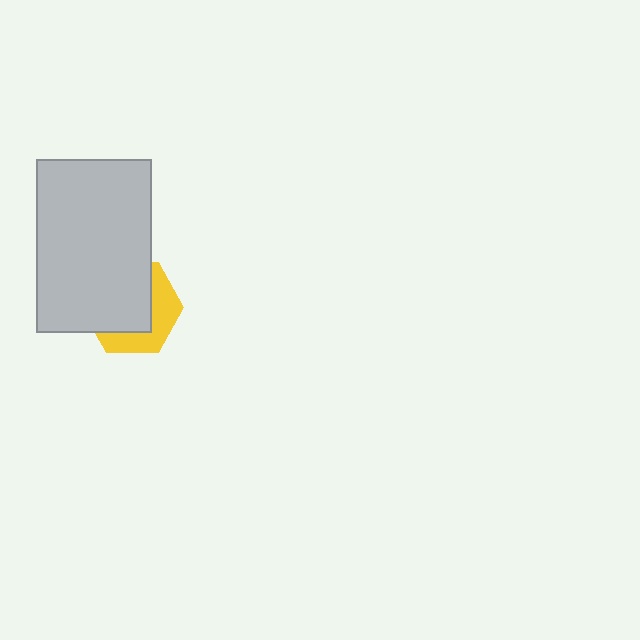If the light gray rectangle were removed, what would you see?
You would see the complete yellow hexagon.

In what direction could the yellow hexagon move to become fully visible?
The yellow hexagon could move toward the lower-right. That would shift it out from behind the light gray rectangle entirely.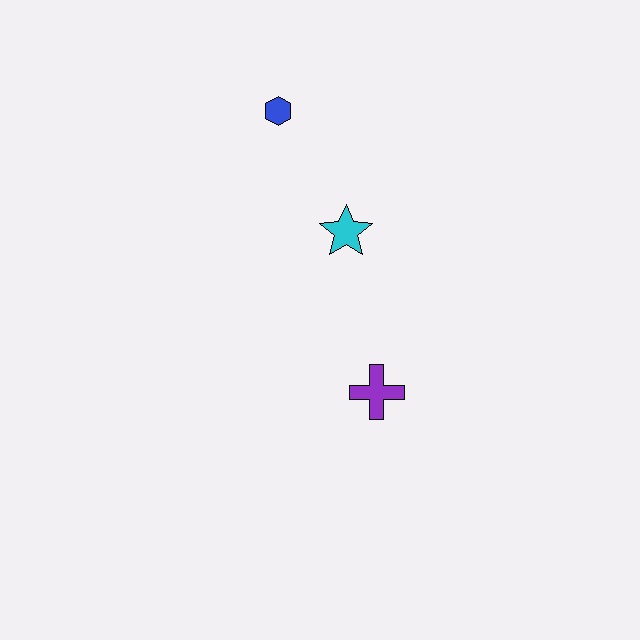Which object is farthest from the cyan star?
The purple cross is farthest from the cyan star.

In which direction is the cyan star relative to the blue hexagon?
The cyan star is below the blue hexagon.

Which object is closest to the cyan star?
The blue hexagon is closest to the cyan star.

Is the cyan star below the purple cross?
No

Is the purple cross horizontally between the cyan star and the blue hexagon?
No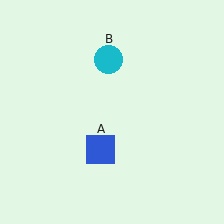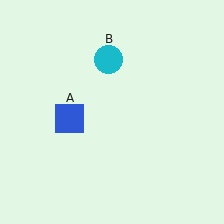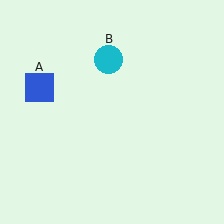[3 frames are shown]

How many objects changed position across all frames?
1 object changed position: blue square (object A).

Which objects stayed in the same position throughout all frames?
Cyan circle (object B) remained stationary.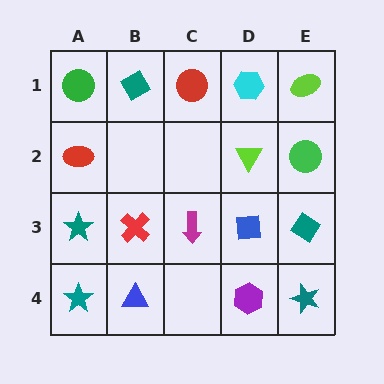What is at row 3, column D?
A blue square.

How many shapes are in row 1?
5 shapes.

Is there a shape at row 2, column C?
No, that cell is empty.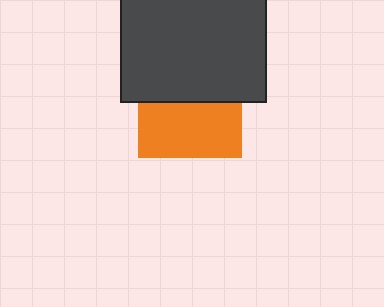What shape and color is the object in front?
The object in front is a dark gray square.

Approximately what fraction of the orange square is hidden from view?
Roughly 48% of the orange square is hidden behind the dark gray square.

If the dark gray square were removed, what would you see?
You would see the complete orange square.